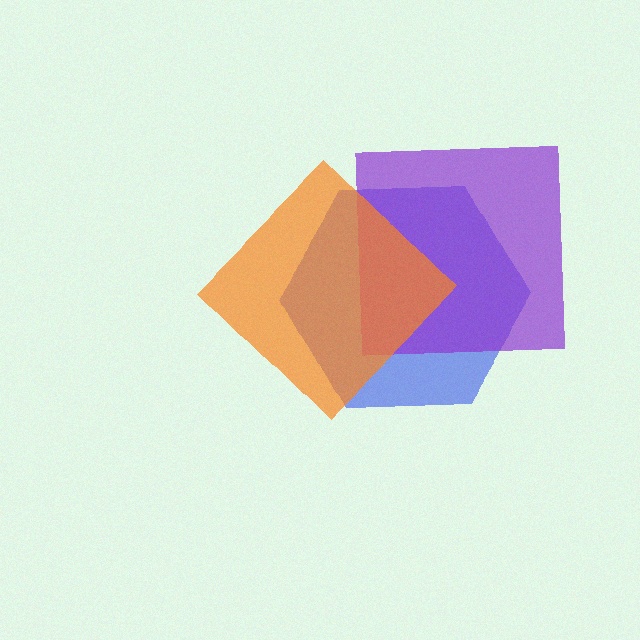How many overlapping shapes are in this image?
There are 3 overlapping shapes in the image.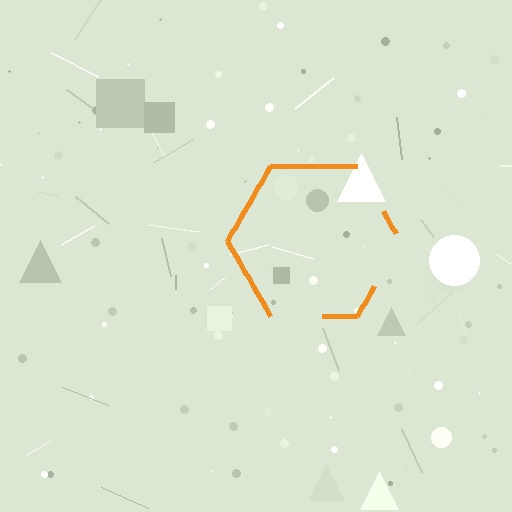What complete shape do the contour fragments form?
The contour fragments form a hexagon.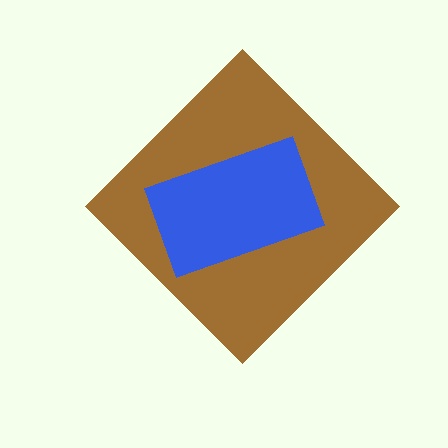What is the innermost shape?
The blue rectangle.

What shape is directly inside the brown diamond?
The blue rectangle.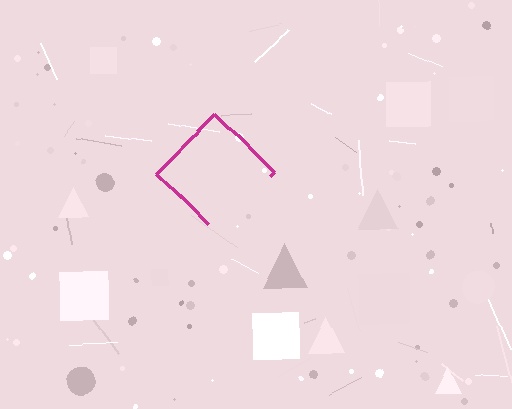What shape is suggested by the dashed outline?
The dashed outline suggests a diamond.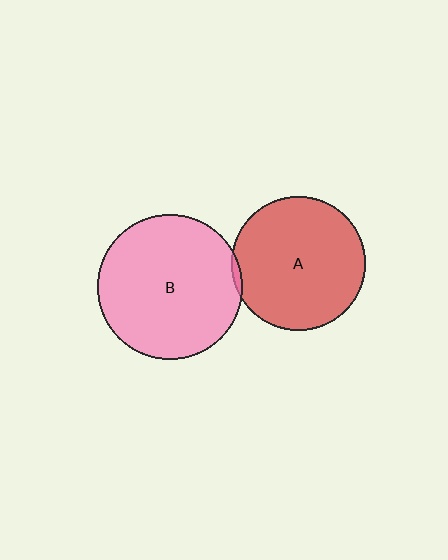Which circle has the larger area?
Circle B (pink).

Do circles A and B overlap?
Yes.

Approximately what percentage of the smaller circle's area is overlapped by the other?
Approximately 5%.